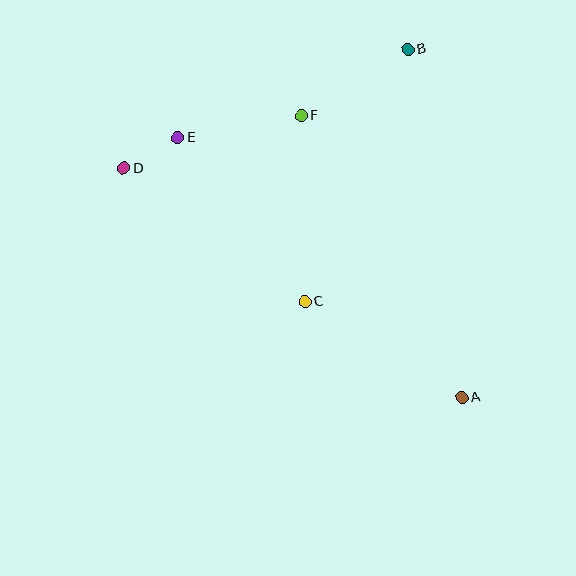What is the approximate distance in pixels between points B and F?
The distance between B and F is approximately 125 pixels.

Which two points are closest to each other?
Points D and E are closest to each other.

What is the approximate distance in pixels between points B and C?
The distance between B and C is approximately 272 pixels.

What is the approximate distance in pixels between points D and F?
The distance between D and F is approximately 185 pixels.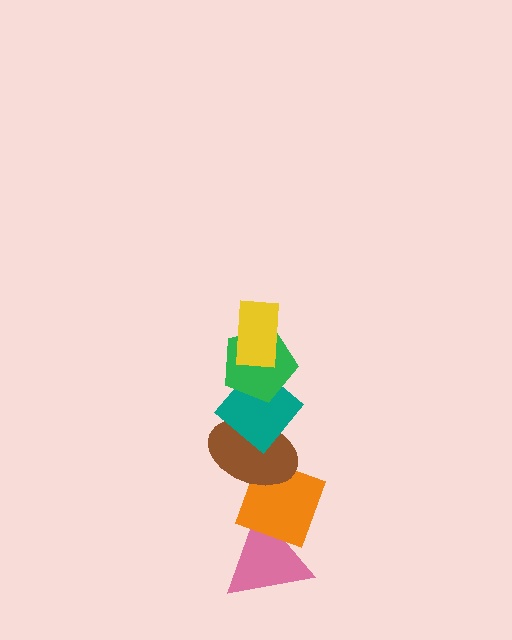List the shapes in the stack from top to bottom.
From top to bottom: the yellow rectangle, the green pentagon, the teal diamond, the brown ellipse, the orange diamond, the pink triangle.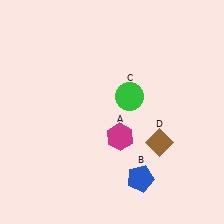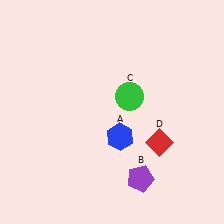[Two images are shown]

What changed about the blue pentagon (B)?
In Image 1, B is blue. In Image 2, it changed to purple.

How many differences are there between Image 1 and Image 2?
There are 3 differences between the two images.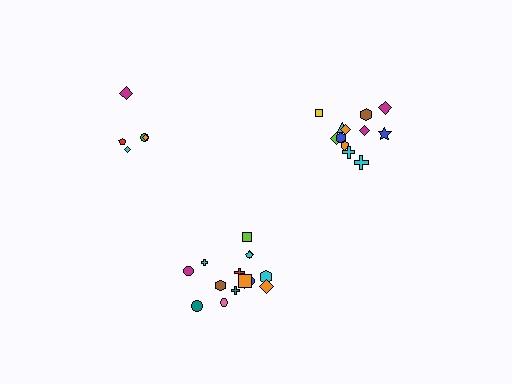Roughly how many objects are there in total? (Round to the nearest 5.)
Roughly 30 objects in total.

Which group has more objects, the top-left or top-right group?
The top-right group.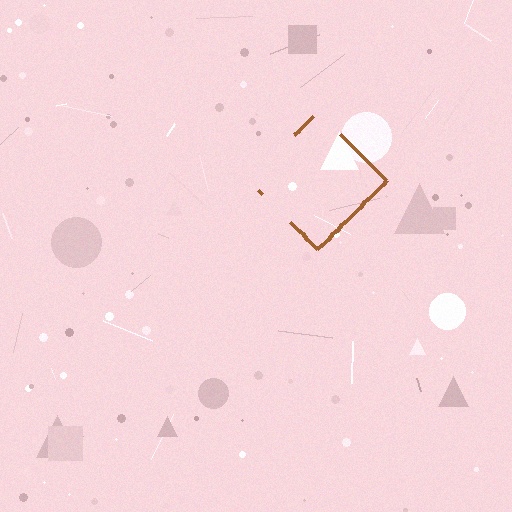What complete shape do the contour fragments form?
The contour fragments form a diamond.